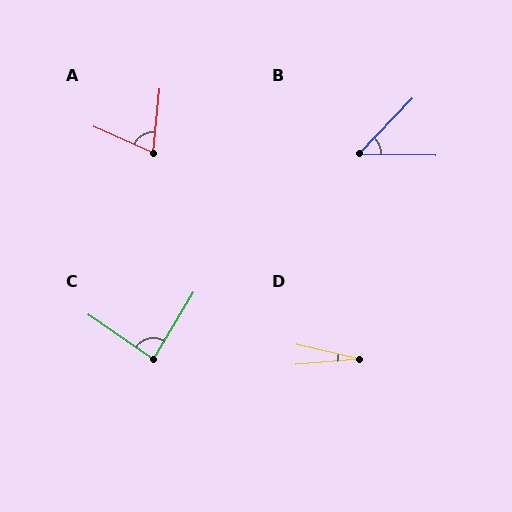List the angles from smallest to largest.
D (19°), B (47°), A (72°), C (86°).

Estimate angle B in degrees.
Approximately 47 degrees.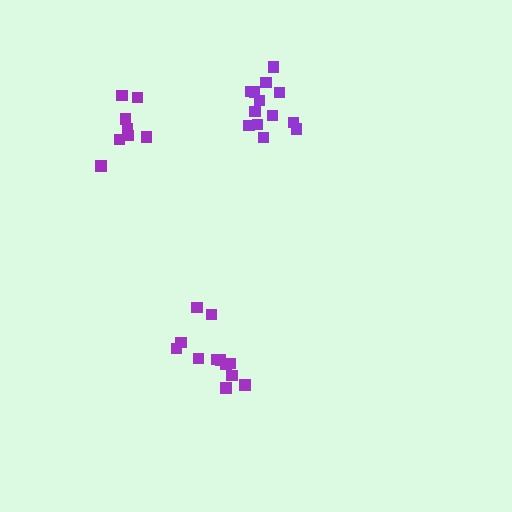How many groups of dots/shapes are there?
There are 3 groups.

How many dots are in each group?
Group 1: 12 dots, Group 2: 8 dots, Group 3: 13 dots (33 total).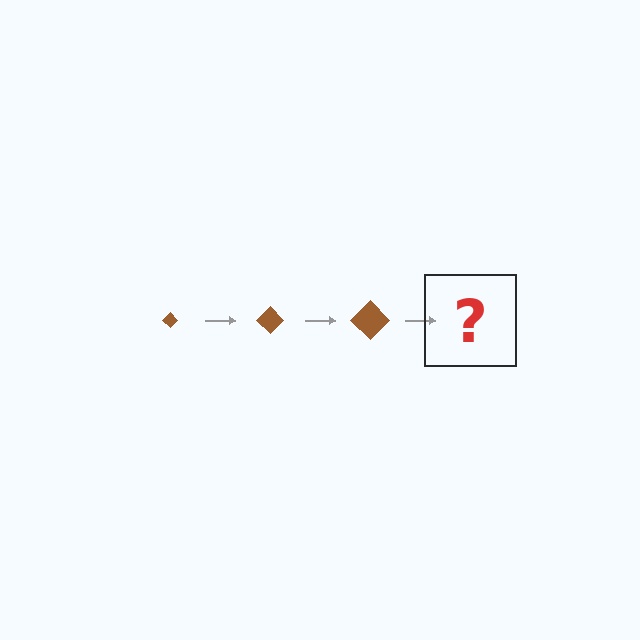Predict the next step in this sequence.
The next step is a brown diamond, larger than the previous one.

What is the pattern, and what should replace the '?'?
The pattern is that the diamond gets progressively larger each step. The '?' should be a brown diamond, larger than the previous one.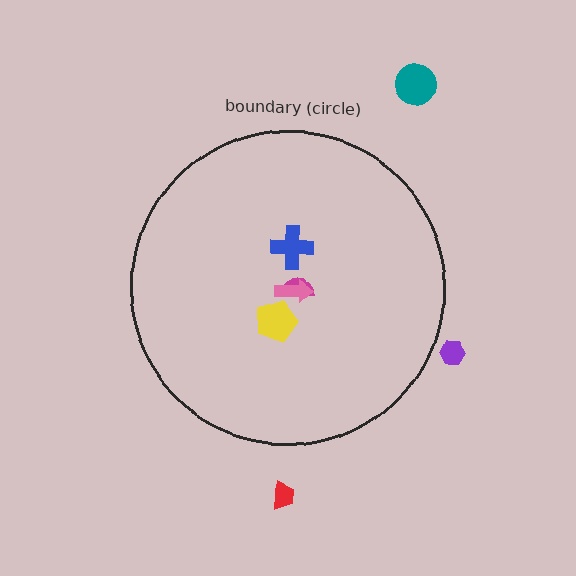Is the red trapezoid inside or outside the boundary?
Outside.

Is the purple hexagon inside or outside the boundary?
Outside.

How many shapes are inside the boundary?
4 inside, 3 outside.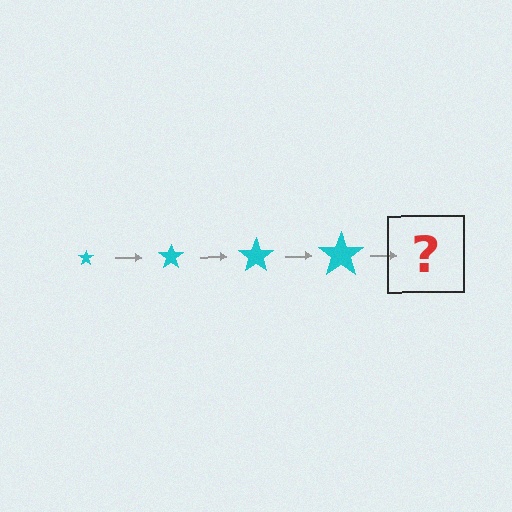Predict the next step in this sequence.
The next step is a cyan star, larger than the previous one.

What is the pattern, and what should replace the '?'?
The pattern is that the star gets progressively larger each step. The '?' should be a cyan star, larger than the previous one.